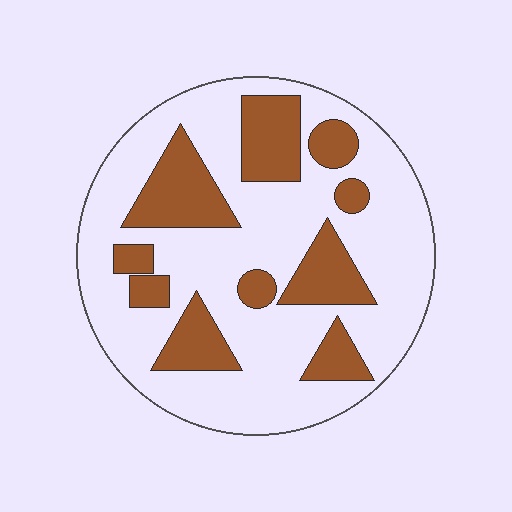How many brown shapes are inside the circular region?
10.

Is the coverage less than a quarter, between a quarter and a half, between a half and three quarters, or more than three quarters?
Between a quarter and a half.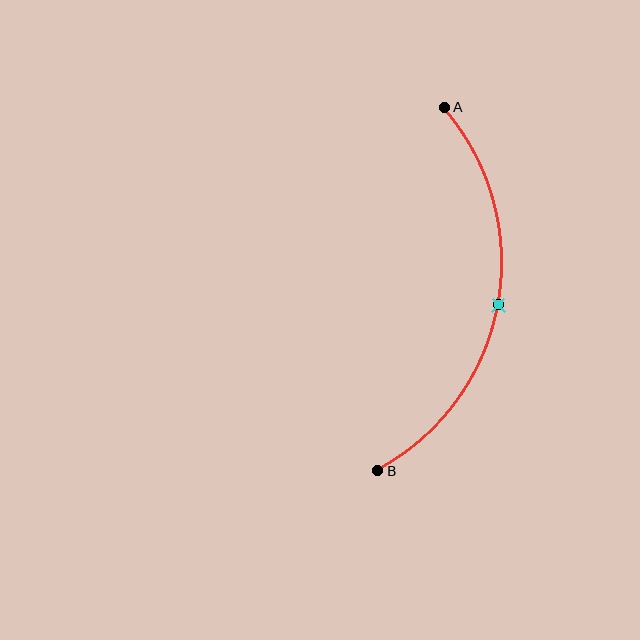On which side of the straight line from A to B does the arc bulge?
The arc bulges to the right of the straight line connecting A and B.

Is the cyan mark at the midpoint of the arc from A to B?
Yes. The cyan mark lies on the arc at equal arc-length from both A and B — it is the arc midpoint.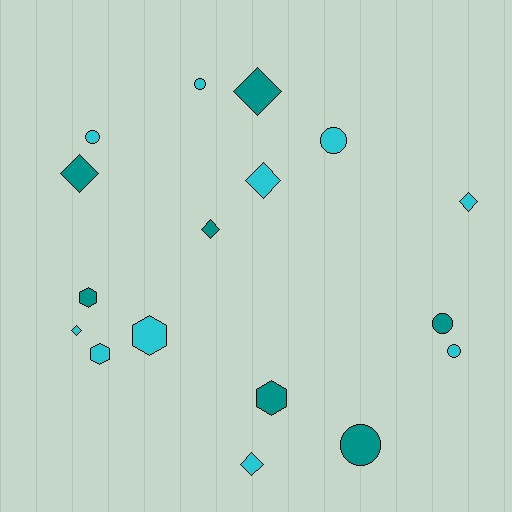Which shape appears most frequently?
Diamond, with 7 objects.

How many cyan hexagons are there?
There are 2 cyan hexagons.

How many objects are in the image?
There are 17 objects.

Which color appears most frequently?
Cyan, with 10 objects.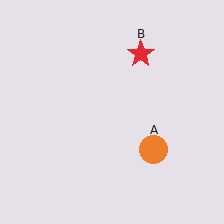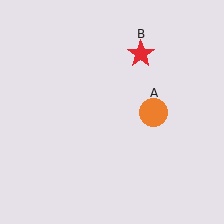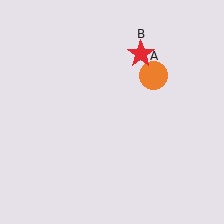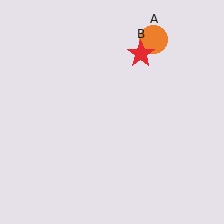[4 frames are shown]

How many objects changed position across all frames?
1 object changed position: orange circle (object A).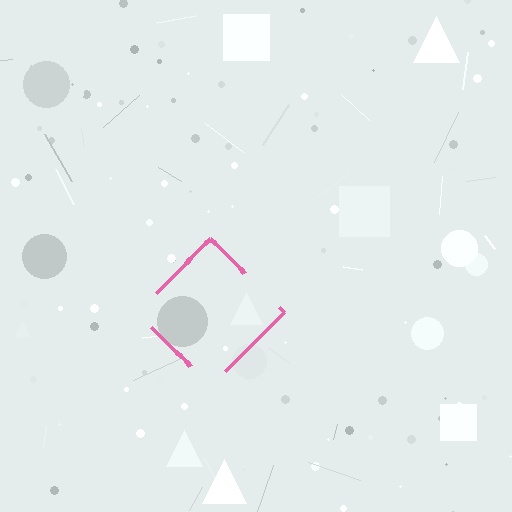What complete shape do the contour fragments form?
The contour fragments form a diamond.